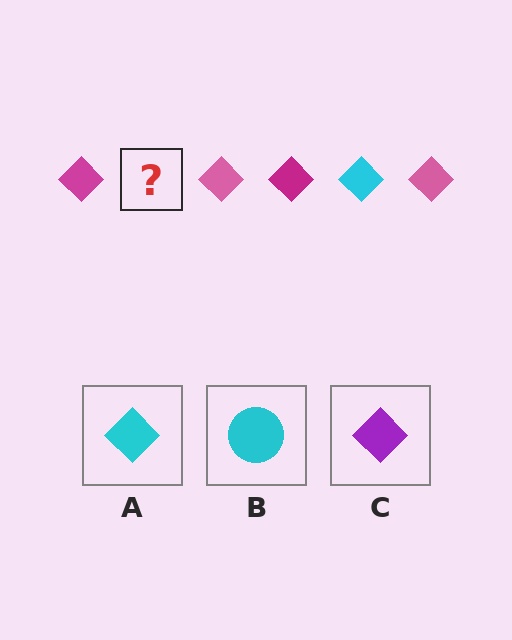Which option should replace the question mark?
Option A.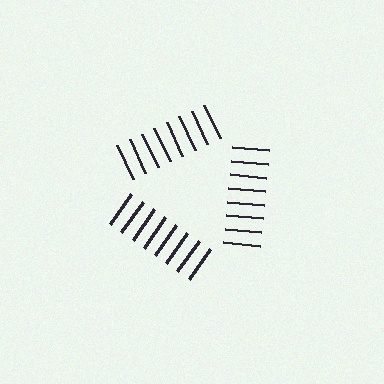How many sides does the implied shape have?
3 sides — the line-ends trace a triangle.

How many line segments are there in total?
24 — 8 along each of the 3 edges.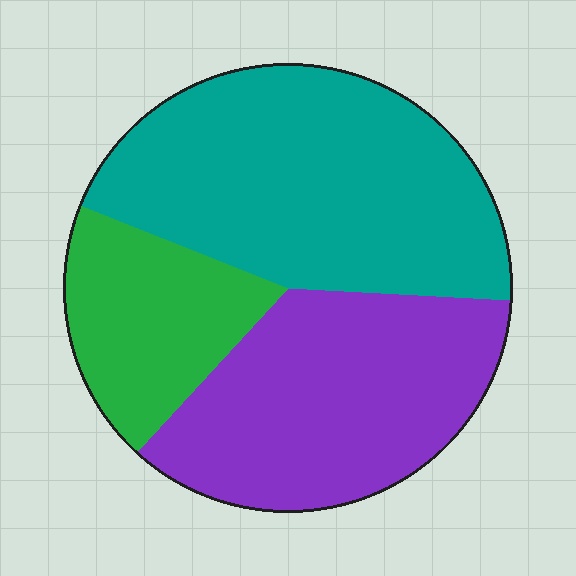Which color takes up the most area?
Teal, at roughly 45%.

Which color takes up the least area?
Green, at roughly 20%.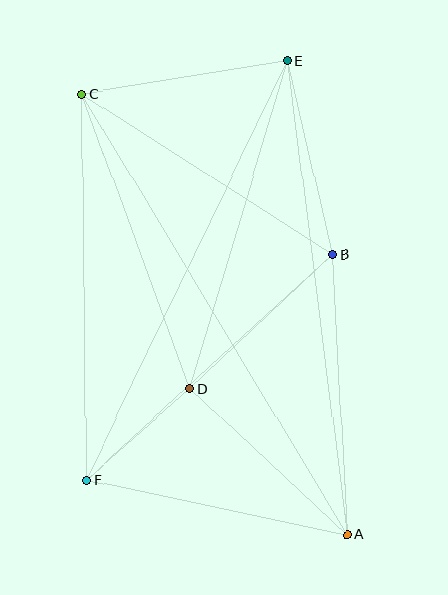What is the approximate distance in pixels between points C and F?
The distance between C and F is approximately 386 pixels.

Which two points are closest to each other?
Points D and F are closest to each other.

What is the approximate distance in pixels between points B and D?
The distance between B and D is approximately 196 pixels.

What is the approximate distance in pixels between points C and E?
The distance between C and E is approximately 208 pixels.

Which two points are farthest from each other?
Points A and C are farthest from each other.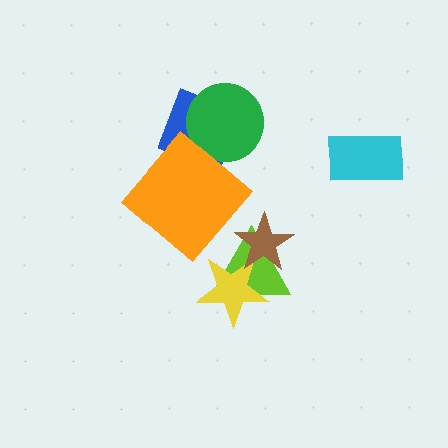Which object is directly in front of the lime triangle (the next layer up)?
The yellow star is directly in front of the lime triangle.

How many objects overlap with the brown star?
2 objects overlap with the brown star.